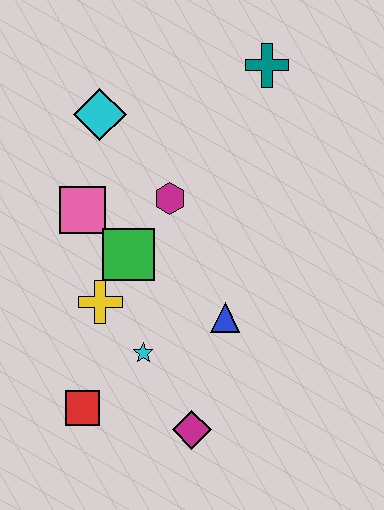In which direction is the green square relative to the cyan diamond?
The green square is below the cyan diamond.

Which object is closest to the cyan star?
The yellow cross is closest to the cyan star.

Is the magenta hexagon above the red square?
Yes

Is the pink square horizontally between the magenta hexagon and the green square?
No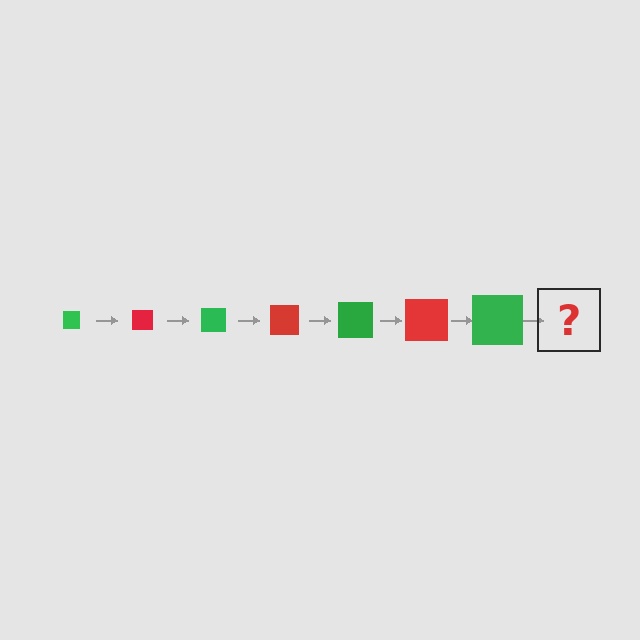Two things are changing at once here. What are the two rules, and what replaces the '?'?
The two rules are that the square grows larger each step and the color cycles through green and red. The '?' should be a red square, larger than the previous one.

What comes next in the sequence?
The next element should be a red square, larger than the previous one.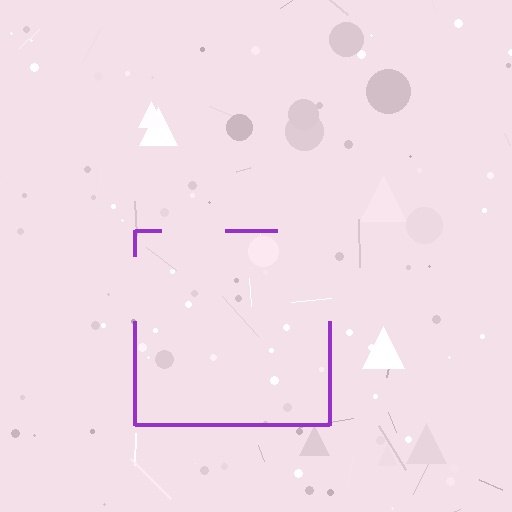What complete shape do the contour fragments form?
The contour fragments form a square.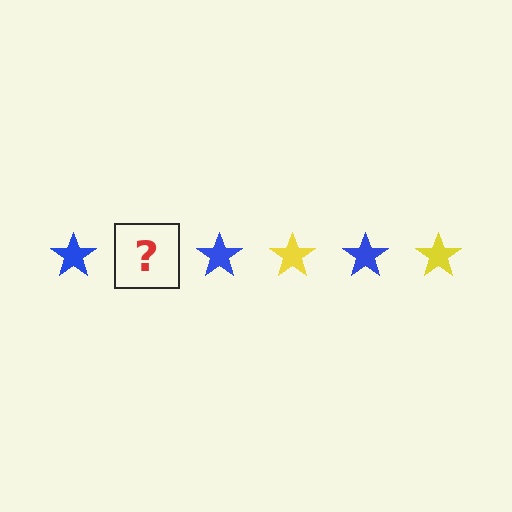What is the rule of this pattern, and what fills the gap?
The rule is that the pattern cycles through blue, yellow stars. The gap should be filled with a yellow star.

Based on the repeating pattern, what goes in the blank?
The blank should be a yellow star.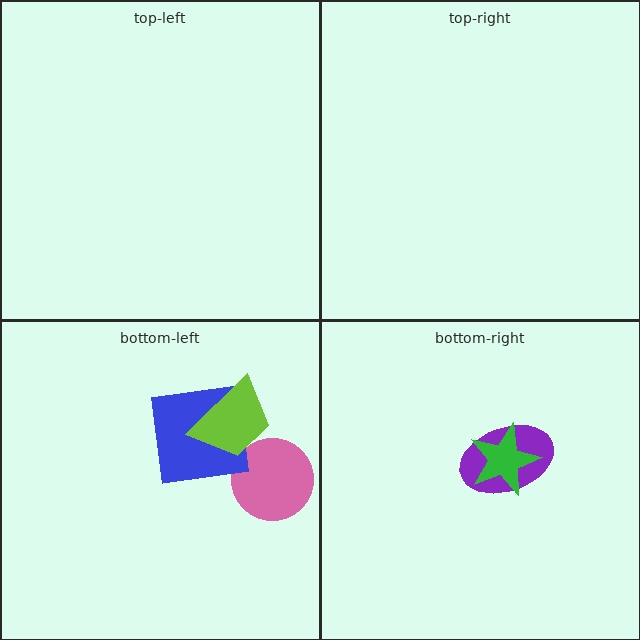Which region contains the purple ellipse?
The bottom-right region.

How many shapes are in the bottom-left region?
3.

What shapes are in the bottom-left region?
The pink circle, the blue square, the lime trapezoid.